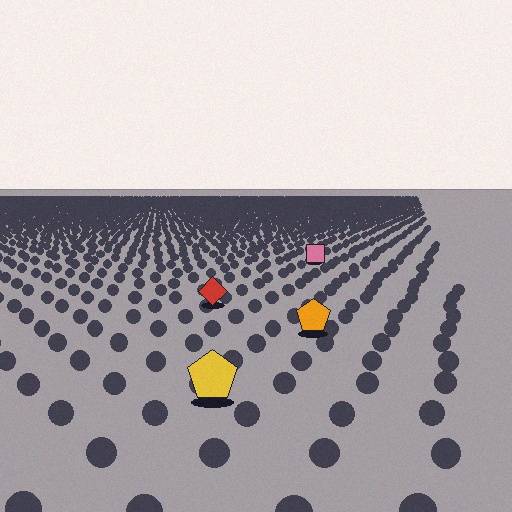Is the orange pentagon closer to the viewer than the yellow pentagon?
No. The yellow pentagon is closer — you can tell from the texture gradient: the ground texture is coarser near it.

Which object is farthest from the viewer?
The pink square is farthest from the viewer. It appears smaller and the ground texture around it is denser.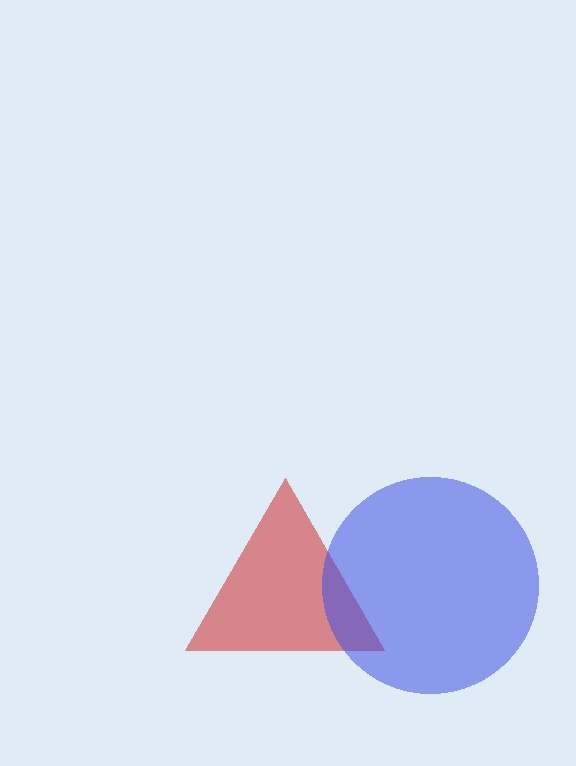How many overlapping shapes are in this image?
There are 2 overlapping shapes in the image.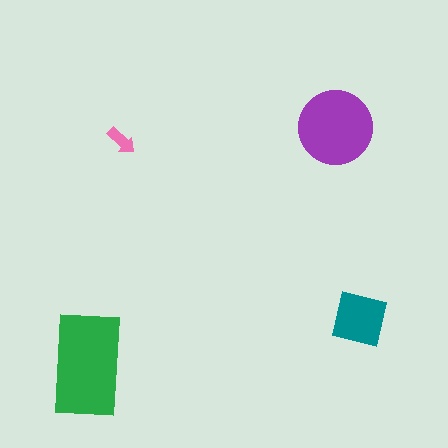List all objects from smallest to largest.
The pink arrow, the teal square, the purple circle, the green rectangle.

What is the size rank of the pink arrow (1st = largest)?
4th.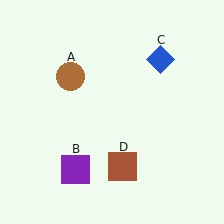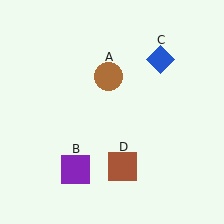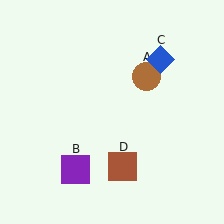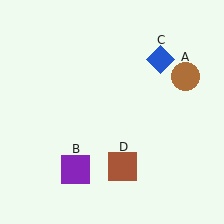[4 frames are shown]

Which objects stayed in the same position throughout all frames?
Purple square (object B) and blue diamond (object C) and brown square (object D) remained stationary.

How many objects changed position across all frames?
1 object changed position: brown circle (object A).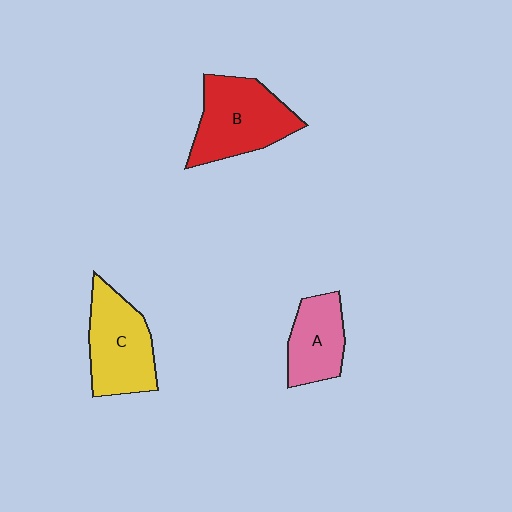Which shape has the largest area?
Shape B (red).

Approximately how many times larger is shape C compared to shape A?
Approximately 1.4 times.